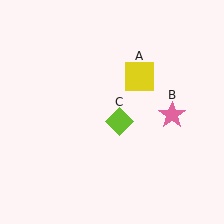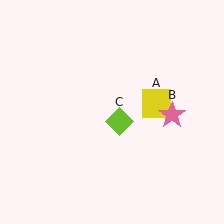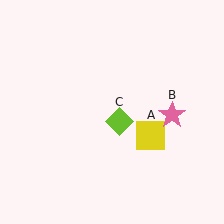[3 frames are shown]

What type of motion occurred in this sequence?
The yellow square (object A) rotated clockwise around the center of the scene.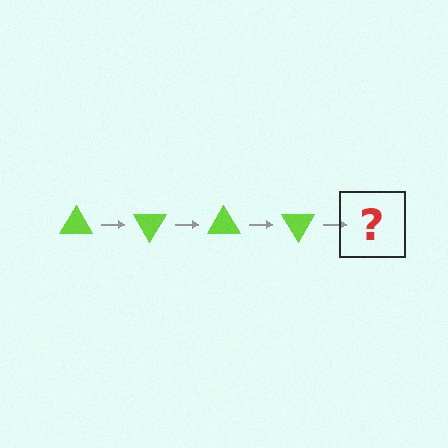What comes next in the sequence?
The next element should be a lime triangle rotated 240 degrees.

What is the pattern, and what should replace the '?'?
The pattern is that the triangle rotates 60 degrees each step. The '?' should be a lime triangle rotated 240 degrees.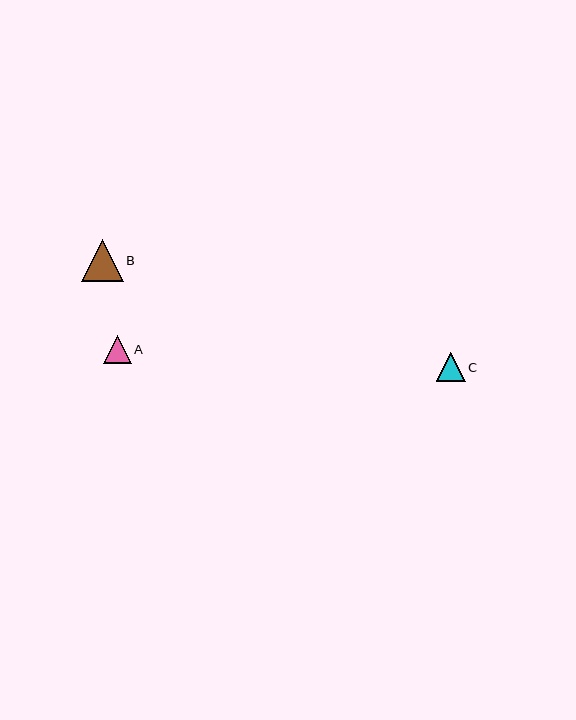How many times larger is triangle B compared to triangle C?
Triangle B is approximately 1.4 times the size of triangle C.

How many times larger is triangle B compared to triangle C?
Triangle B is approximately 1.4 times the size of triangle C.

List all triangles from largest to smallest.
From largest to smallest: B, C, A.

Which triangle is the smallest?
Triangle A is the smallest with a size of approximately 28 pixels.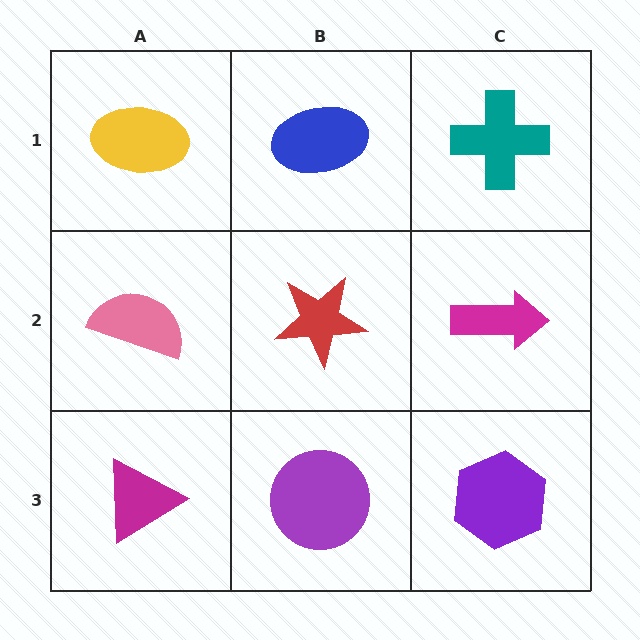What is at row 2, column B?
A red star.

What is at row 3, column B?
A purple circle.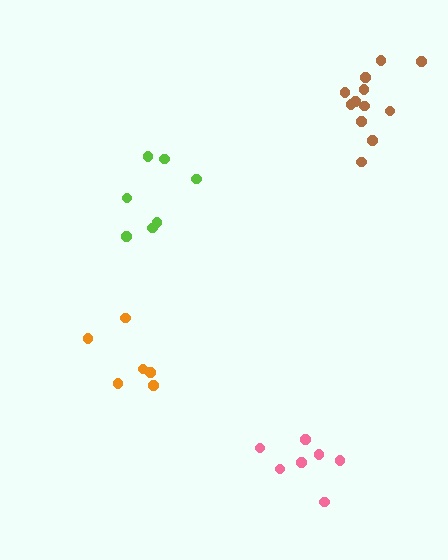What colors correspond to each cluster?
The clusters are colored: orange, lime, brown, pink.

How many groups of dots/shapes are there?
There are 4 groups.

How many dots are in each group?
Group 1: 6 dots, Group 2: 7 dots, Group 3: 12 dots, Group 4: 7 dots (32 total).